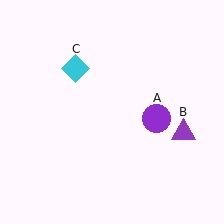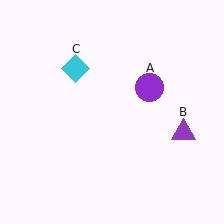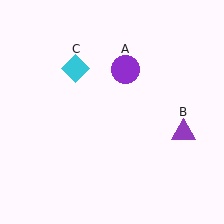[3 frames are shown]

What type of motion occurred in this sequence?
The purple circle (object A) rotated counterclockwise around the center of the scene.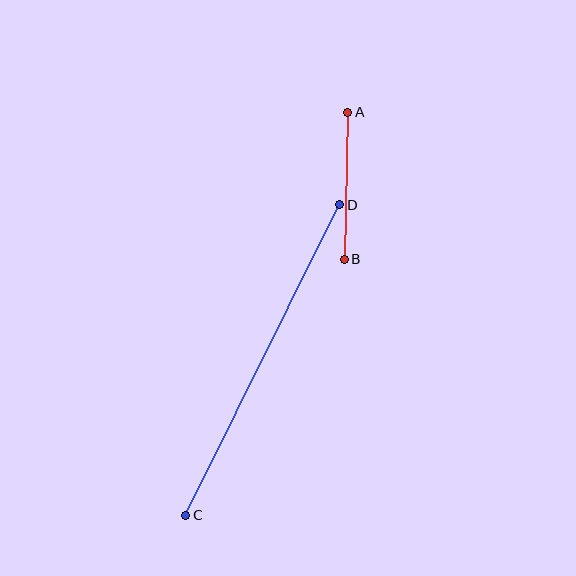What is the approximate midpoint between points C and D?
The midpoint is at approximately (263, 360) pixels.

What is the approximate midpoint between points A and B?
The midpoint is at approximately (346, 186) pixels.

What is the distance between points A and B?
The distance is approximately 147 pixels.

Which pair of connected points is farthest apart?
Points C and D are farthest apart.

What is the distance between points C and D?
The distance is approximately 347 pixels.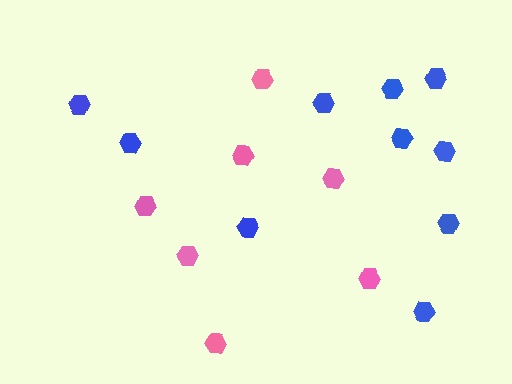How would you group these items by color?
There are 2 groups: one group of pink hexagons (7) and one group of blue hexagons (10).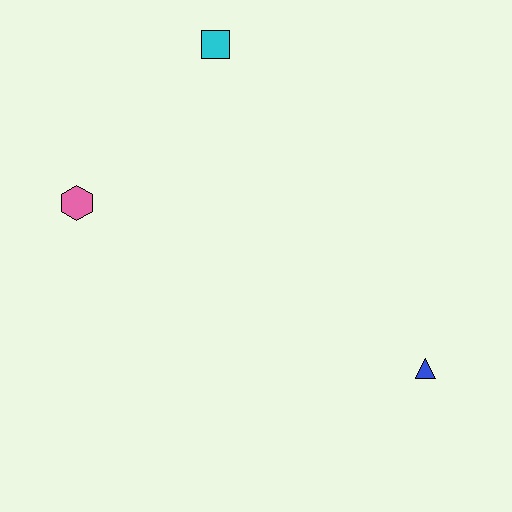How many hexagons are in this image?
There is 1 hexagon.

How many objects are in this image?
There are 3 objects.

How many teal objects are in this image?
There are no teal objects.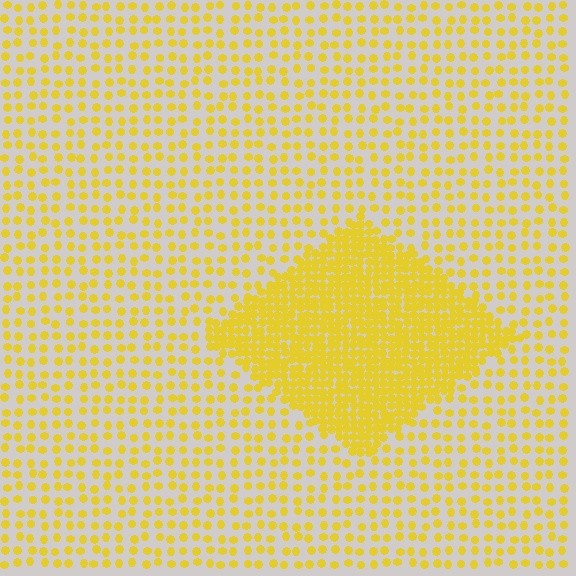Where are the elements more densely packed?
The elements are more densely packed inside the diamond boundary.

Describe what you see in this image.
The image contains small yellow elements arranged at two different densities. A diamond-shaped region is visible where the elements are more densely packed than the surrounding area.